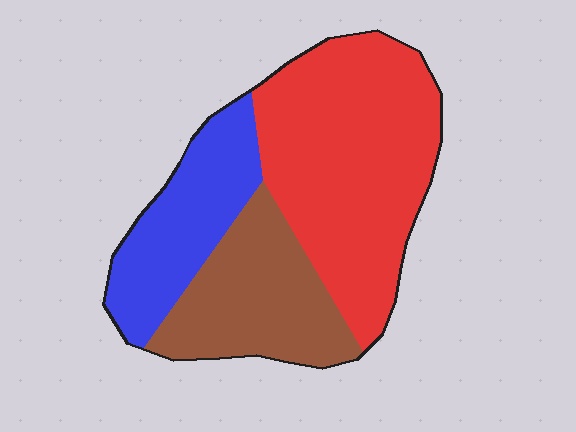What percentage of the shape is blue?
Blue takes up between a sixth and a third of the shape.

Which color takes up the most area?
Red, at roughly 50%.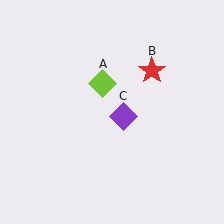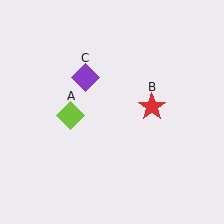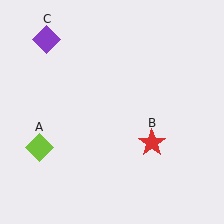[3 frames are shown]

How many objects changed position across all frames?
3 objects changed position: lime diamond (object A), red star (object B), purple diamond (object C).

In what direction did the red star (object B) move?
The red star (object B) moved down.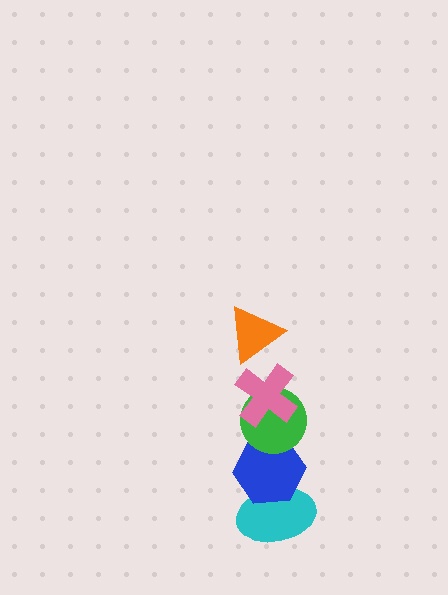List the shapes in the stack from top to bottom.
From top to bottom: the orange triangle, the pink cross, the green circle, the blue hexagon, the cyan ellipse.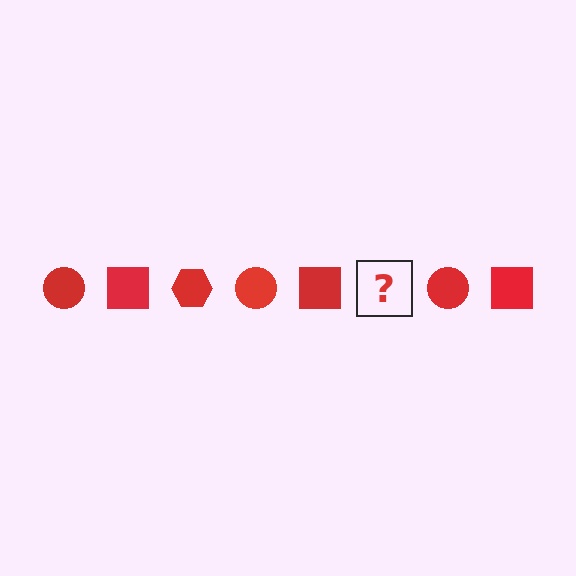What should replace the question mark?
The question mark should be replaced with a red hexagon.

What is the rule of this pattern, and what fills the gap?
The rule is that the pattern cycles through circle, square, hexagon shapes in red. The gap should be filled with a red hexagon.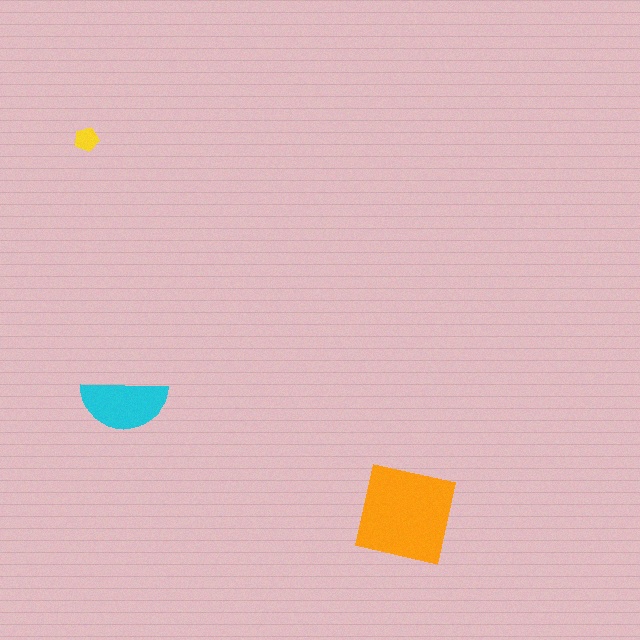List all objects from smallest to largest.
The yellow pentagon, the cyan semicircle, the orange square.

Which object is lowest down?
The orange square is bottommost.